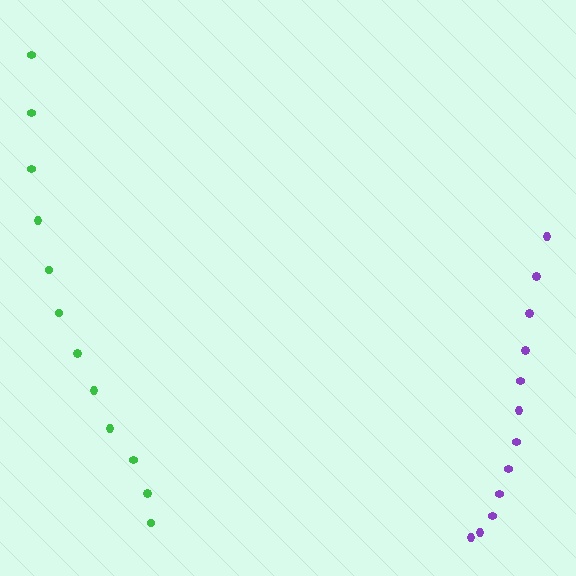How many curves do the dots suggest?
There are 2 distinct paths.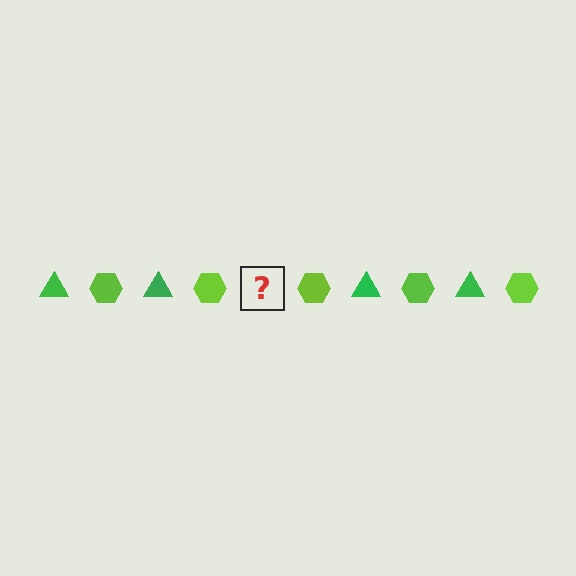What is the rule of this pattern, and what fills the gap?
The rule is that the pattern alternates between green triangle and lime hexagon. The gap should be filled with a green triangle.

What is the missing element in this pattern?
The missing element is a green triangle.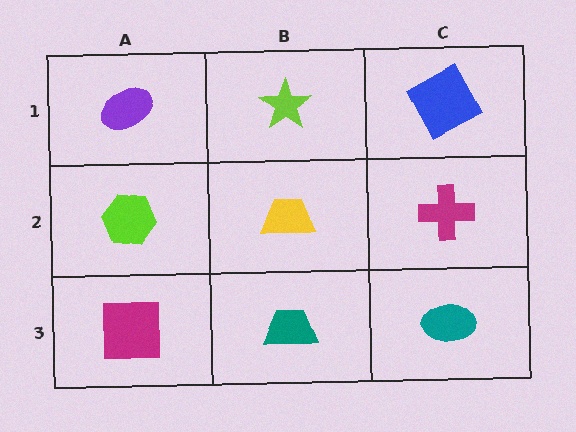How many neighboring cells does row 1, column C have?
2.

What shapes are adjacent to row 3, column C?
A magenta cross (row 2, column C), a teal trapezoid (row 3, column B).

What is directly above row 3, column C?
A magenta cross.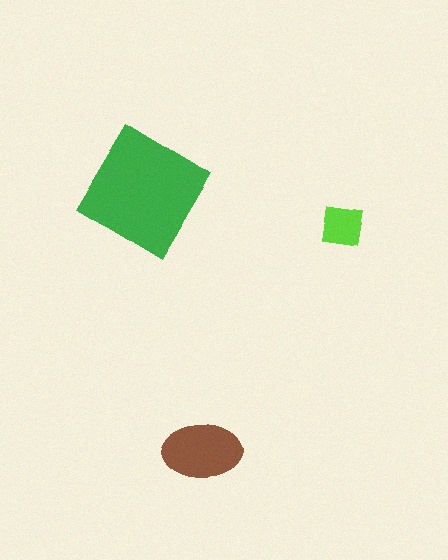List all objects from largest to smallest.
The green diamond, the brown ellipse, the lime square.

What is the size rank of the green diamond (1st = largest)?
1st.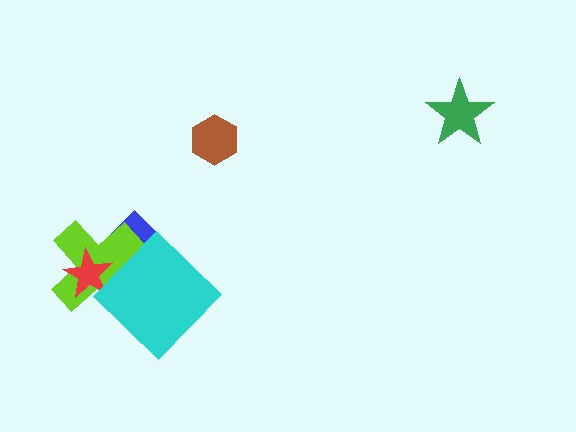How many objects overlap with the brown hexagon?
0 objects overlap with the brown hexagon.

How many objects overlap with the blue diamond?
2 objects overlap with the blue diamond.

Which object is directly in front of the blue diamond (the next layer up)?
The lime cross is directly in front of the blue diamond.